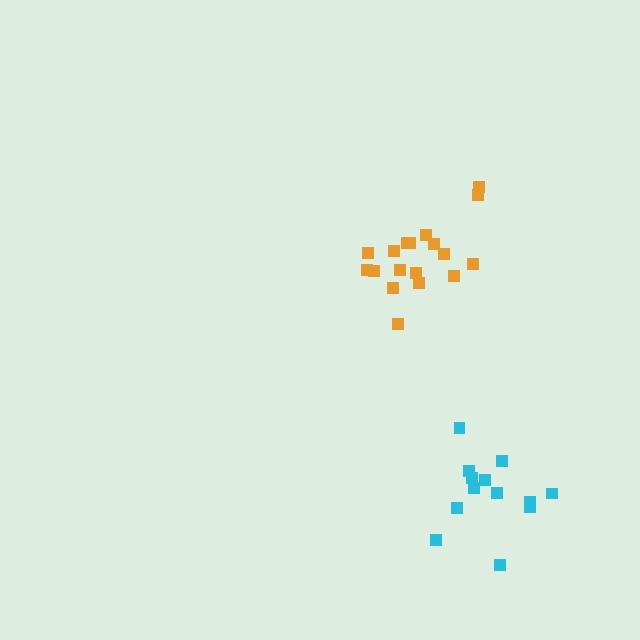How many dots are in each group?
Group 1: 13 dots, Group 2: 18 dots (31 total).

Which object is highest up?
The orange cluster is topmost.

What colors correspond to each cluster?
The clusters are colored: cyan, orange.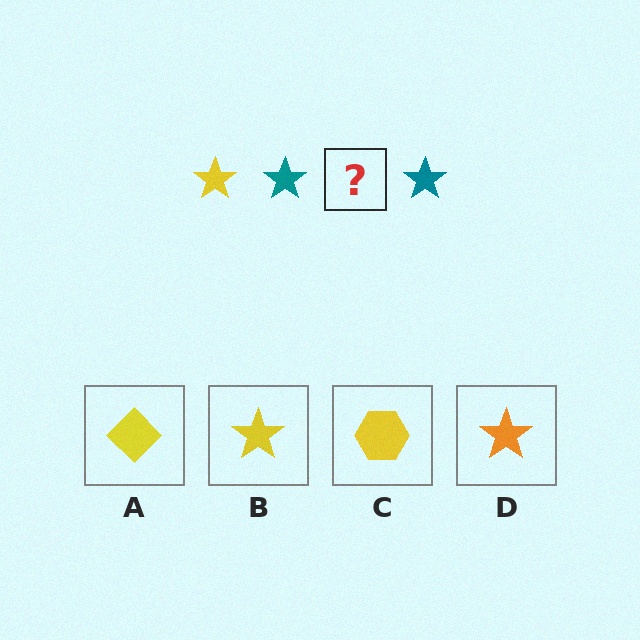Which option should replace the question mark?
Option B.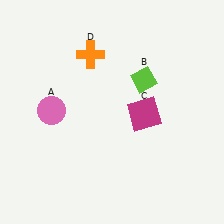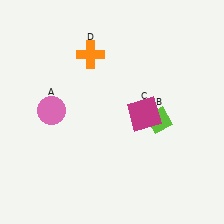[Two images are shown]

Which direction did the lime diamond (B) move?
The lime diamond (B) moved down.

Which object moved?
The lime diamond (B) moved down.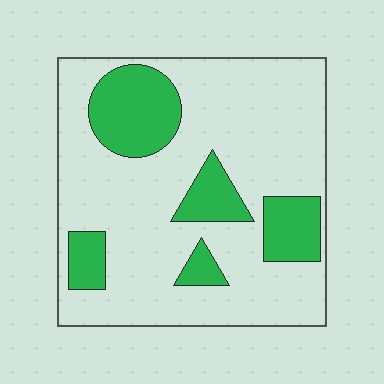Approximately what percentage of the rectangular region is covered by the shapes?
Approximately 25%.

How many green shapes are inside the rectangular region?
5.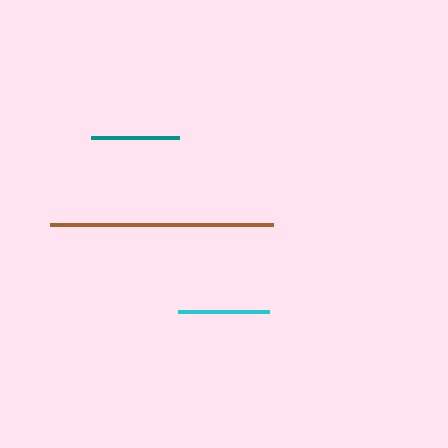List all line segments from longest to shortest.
From longest to shortest: brown, cyan, teal.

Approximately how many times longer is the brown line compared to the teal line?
The brown line is approximately 2.5 times the length of the teal line.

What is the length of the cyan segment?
The cyan segment is approximately 91 pixels long.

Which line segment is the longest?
The brown line is the longest at approximately 222 pixels.